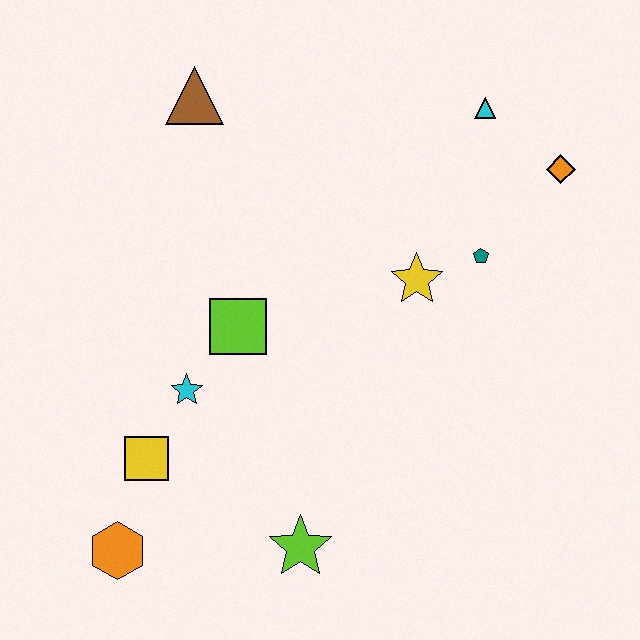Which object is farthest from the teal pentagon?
The orange hexagon is farthest from the teal pentagon.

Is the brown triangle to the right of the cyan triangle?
No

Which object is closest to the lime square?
The cyan star is closest to the lime square.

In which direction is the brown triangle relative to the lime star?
The brown triangle is above the lime star.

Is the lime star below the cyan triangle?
Yes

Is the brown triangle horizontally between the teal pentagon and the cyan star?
Yes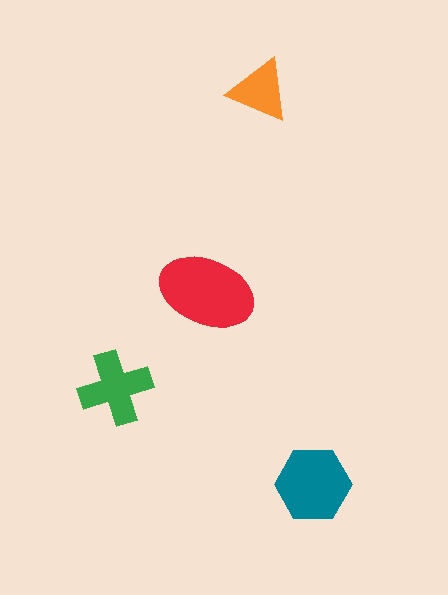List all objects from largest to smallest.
The red ellipse, the teal hexagon, the green cross, the orange triangle.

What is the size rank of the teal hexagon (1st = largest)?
2nd.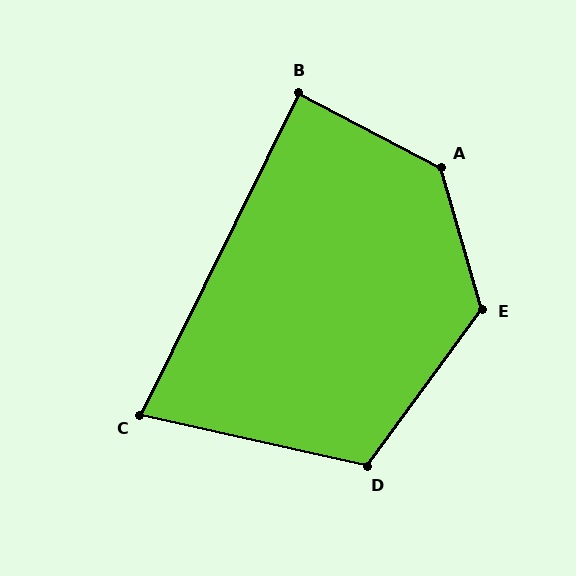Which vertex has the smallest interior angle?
C, at approximately 76 degrees.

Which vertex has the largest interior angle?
A, at approximately 133 degrees.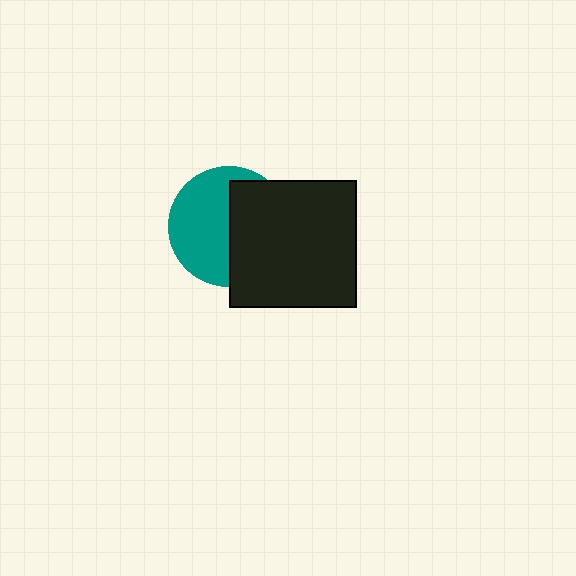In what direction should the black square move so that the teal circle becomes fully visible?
The black square should move right. That is the shortest direction to clear the overlap and leave the teal circle fully visible.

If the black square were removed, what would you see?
You would see the complete teal circle.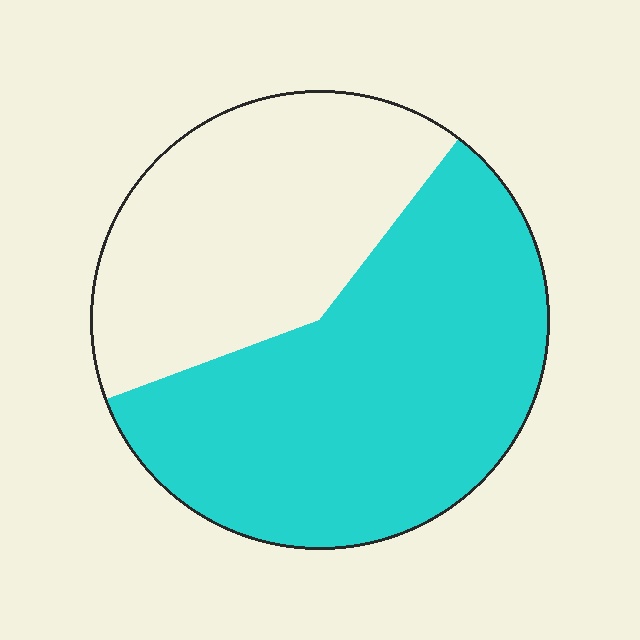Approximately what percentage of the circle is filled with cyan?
Approximately 60%.